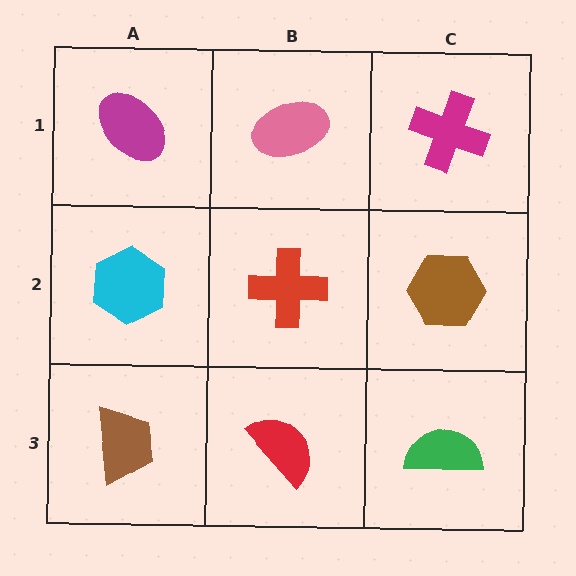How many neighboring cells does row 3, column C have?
2.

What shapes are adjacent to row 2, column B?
A pink ellipse (row 1, column B), a red semicircle (row 3, column B), a cyan hexagon (row 2, column A), a brown hexagon (row 2, column C).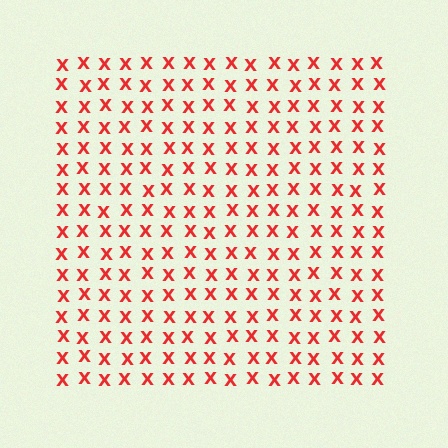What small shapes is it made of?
It is made of small letter X's.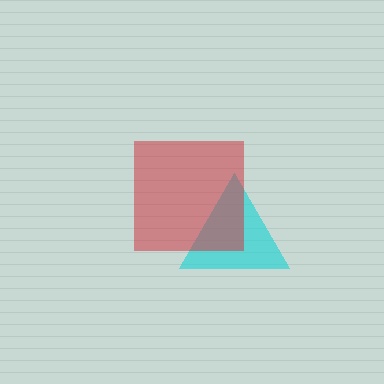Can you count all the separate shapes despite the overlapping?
Yes, there are 2 separate shapes.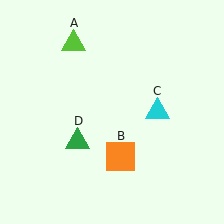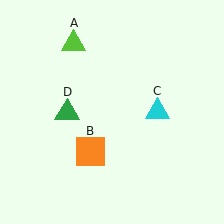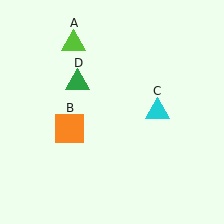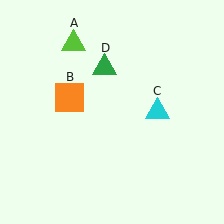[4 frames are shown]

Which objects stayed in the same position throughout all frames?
Lime triangle (object A) and cyan triangle (object C) remained stationary.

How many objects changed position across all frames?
2 objects changed position: orange square (object B), green triangle (object D).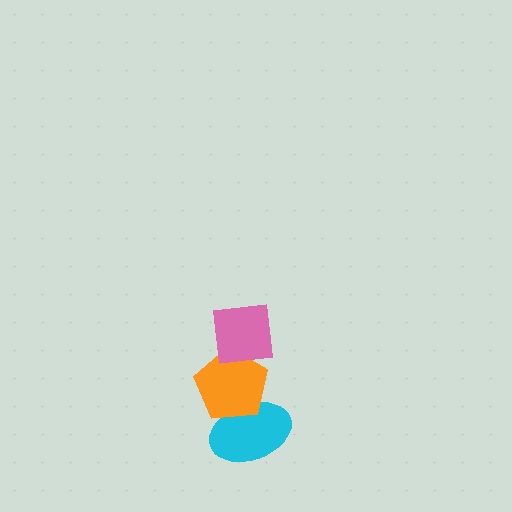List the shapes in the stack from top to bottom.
From top to bottom: the pink square, the orange pentagon, the cyan ellipse.